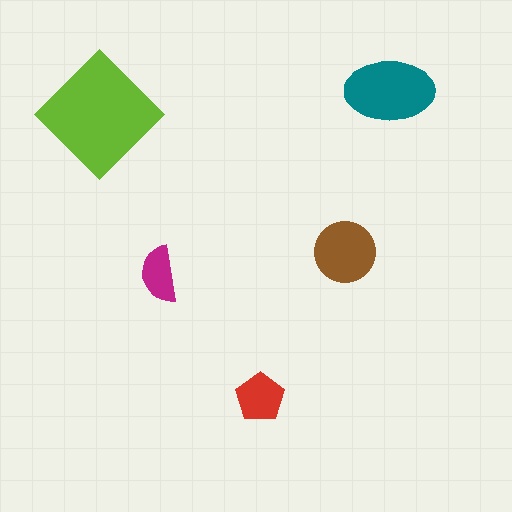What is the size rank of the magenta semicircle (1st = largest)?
5th.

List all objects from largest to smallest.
The lime diamond, the teal ellipse, the brown circle, the red pentagon, the magenta semicircle.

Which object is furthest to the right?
The teal ellipse is rightmost.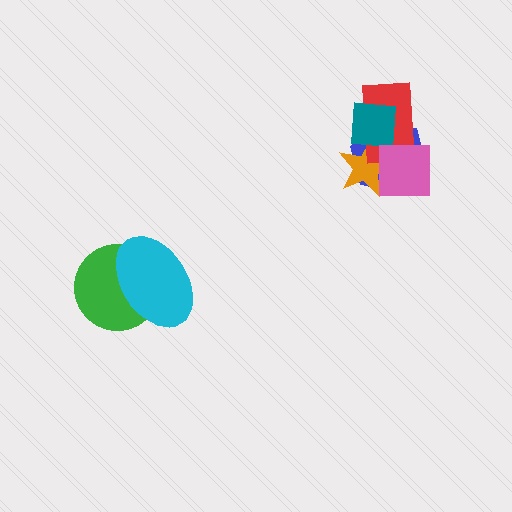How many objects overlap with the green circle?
1 object overlaps with the green circle.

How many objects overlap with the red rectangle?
4 objects overlap with the red rectangle.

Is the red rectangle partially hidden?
Yes, it is partially covered by another shape.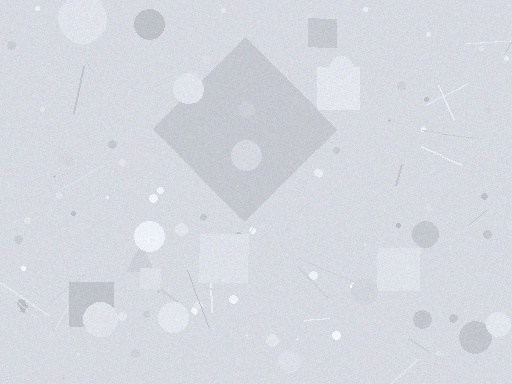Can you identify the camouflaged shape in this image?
The camouflaged shape is a diamond.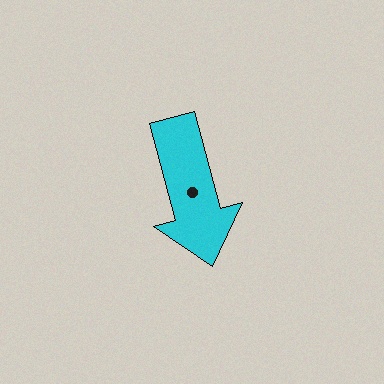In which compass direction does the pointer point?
South.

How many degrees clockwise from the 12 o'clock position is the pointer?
Approximately 165 degrees.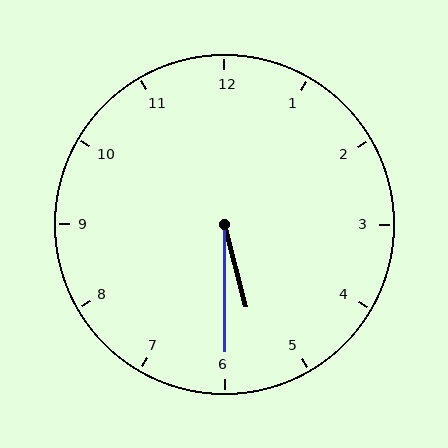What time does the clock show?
5:30.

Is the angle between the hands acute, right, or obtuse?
It is acute.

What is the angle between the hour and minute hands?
Approximately 15 degrees.